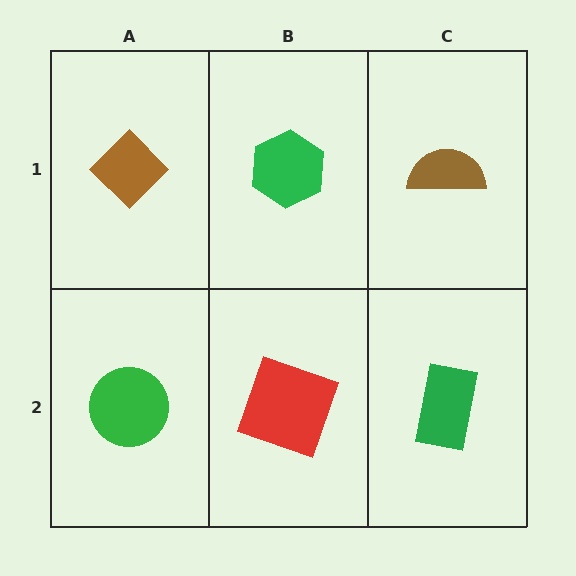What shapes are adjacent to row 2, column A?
A brown diamond (row 1, column A), a red square (row 2, column B).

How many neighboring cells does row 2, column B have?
3.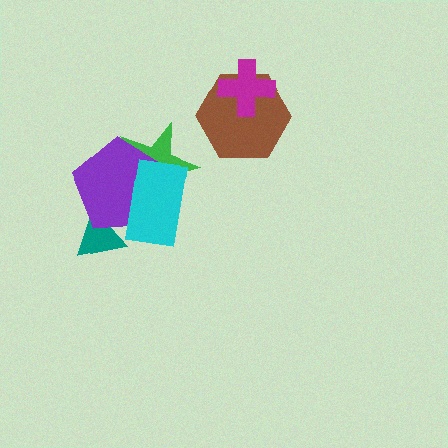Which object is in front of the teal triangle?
The purple pentagon is in front of the teal triangle.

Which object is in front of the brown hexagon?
The magenta cross is in front of the brown hexagon.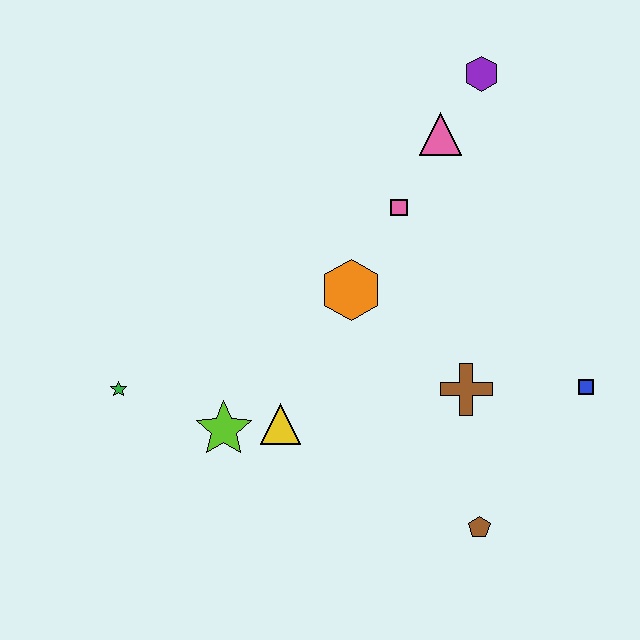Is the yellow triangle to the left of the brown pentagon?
Yes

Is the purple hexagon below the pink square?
No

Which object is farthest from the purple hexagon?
The green star is farthest from the purple hexagon.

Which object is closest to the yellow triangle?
The lime star is closest to the yellow triangle.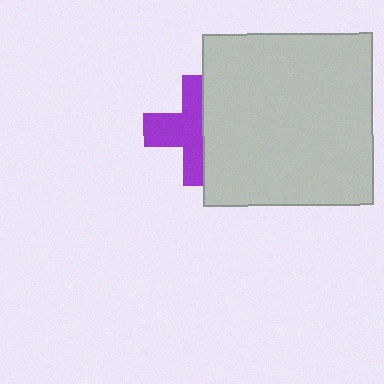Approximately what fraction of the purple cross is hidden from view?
Roughly 44% of the purple cross is hidden behind the light gray rectangle.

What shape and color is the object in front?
The object in front is a light gray rectangle.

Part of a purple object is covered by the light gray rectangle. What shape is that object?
It is a cross.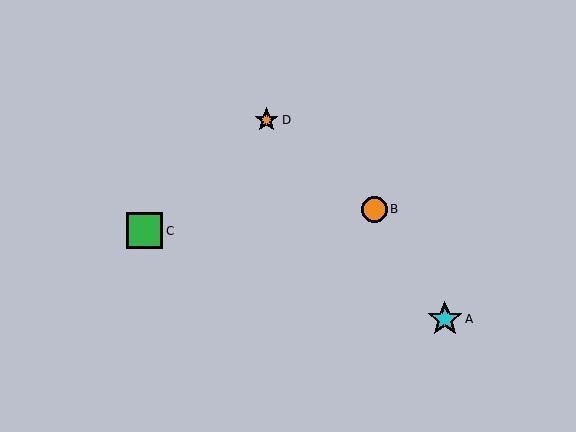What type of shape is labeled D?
Shape D is an orange star.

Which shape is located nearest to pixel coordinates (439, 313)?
The cyan star (labeled A) at (445, 319) is nearest to that location.